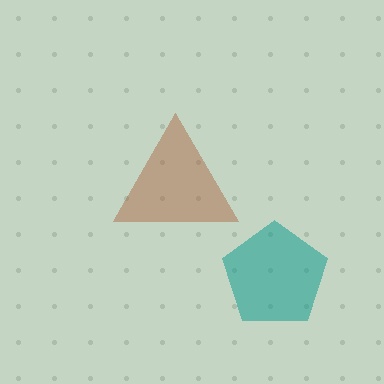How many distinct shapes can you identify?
There are 2 distinct shapes: a brown triangle, a teal pentagon.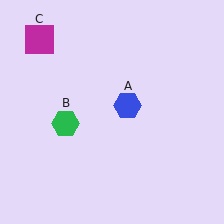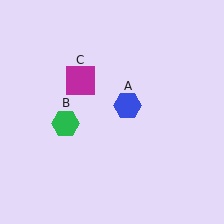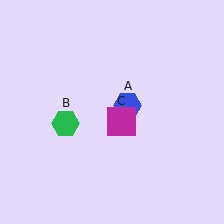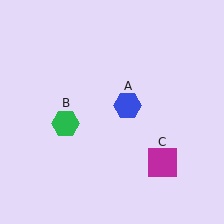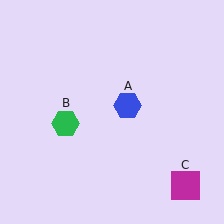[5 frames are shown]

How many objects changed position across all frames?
1 object changed position: magenta square (object C).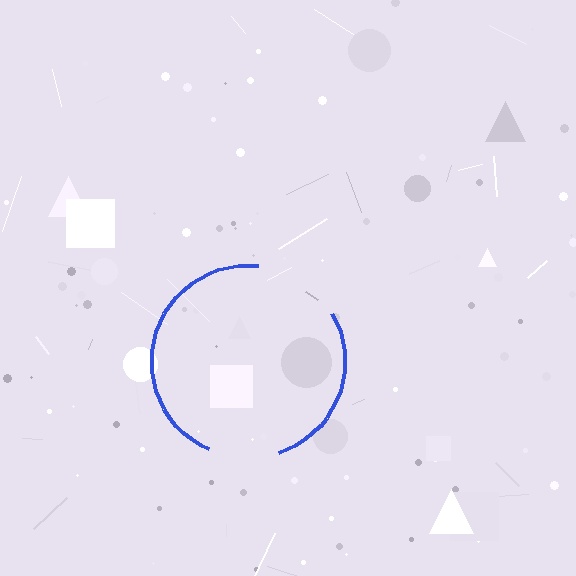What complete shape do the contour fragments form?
The contour fragments form a circle.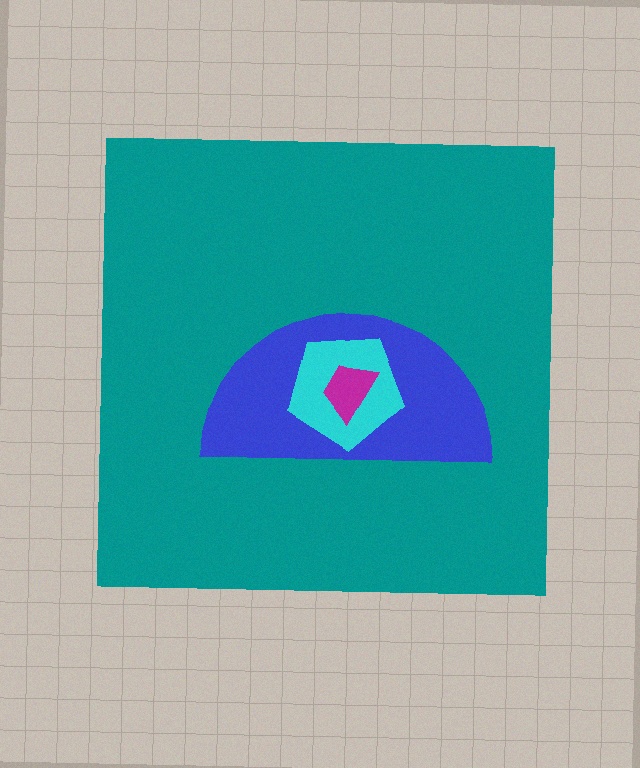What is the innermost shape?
The magenta trapezoid.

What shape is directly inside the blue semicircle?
The cyan pentagon.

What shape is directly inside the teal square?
The blue semicircle.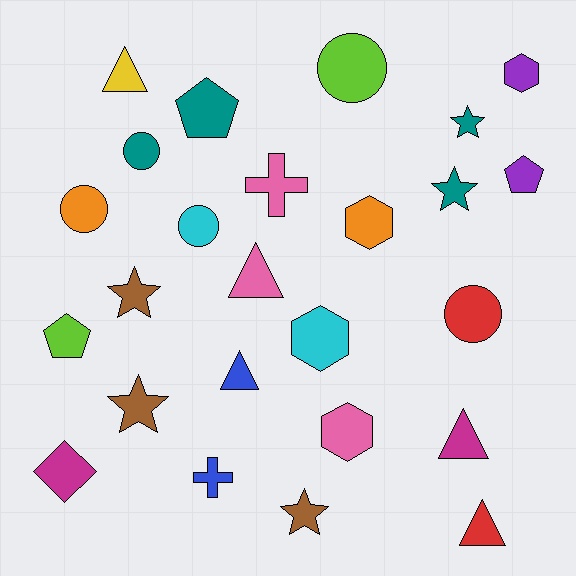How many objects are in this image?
There are 25 objects.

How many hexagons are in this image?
There are 4 hexagons.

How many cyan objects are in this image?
There are 2 cyan objects.